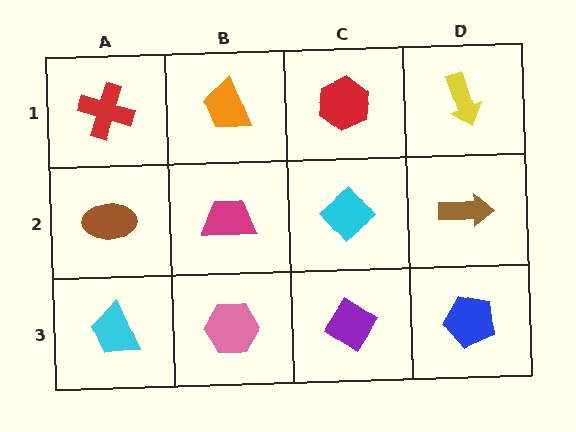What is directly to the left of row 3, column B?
A cyan trapezoid.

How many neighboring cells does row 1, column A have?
2.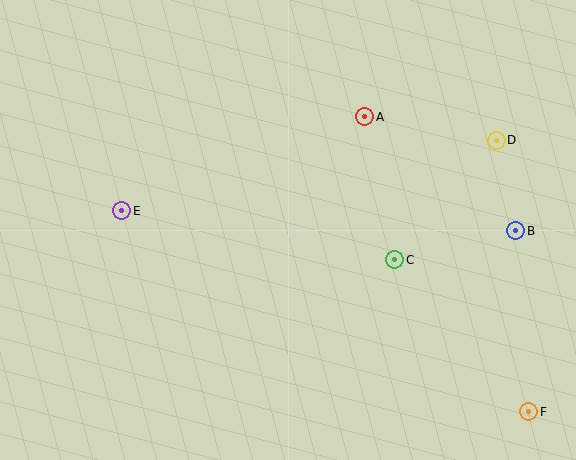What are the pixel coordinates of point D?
Point D is at (496, 140).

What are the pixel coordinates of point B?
Point B is at (516, 231).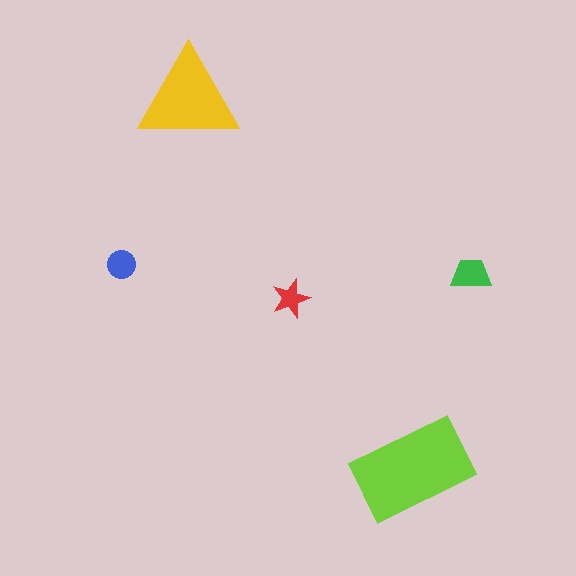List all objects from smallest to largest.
The red star, the blue circle, the green trapezoid, the yellow triangle, the lime rectangle.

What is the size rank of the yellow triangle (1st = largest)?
2nd.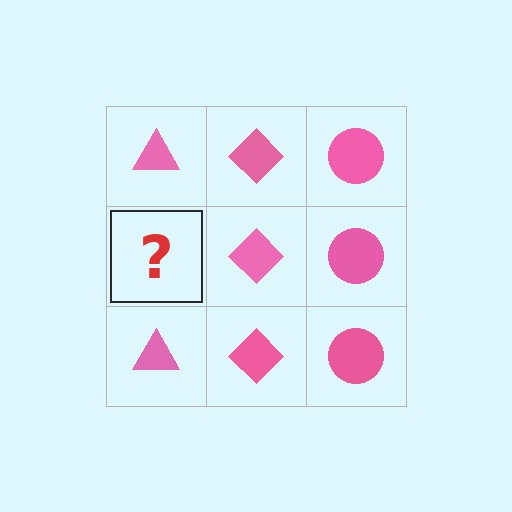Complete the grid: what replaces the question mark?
The question mark should be replaced with a pink triangle.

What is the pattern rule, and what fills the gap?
The rule is that each column has a consistent shape. The gap should be filled with a pink triangle.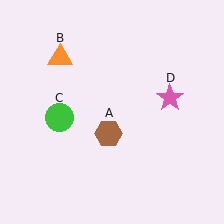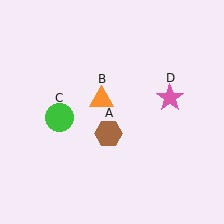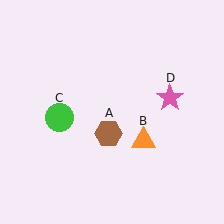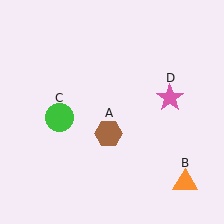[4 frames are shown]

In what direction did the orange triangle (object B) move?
The orange triangle (object B) moved down and to the right.